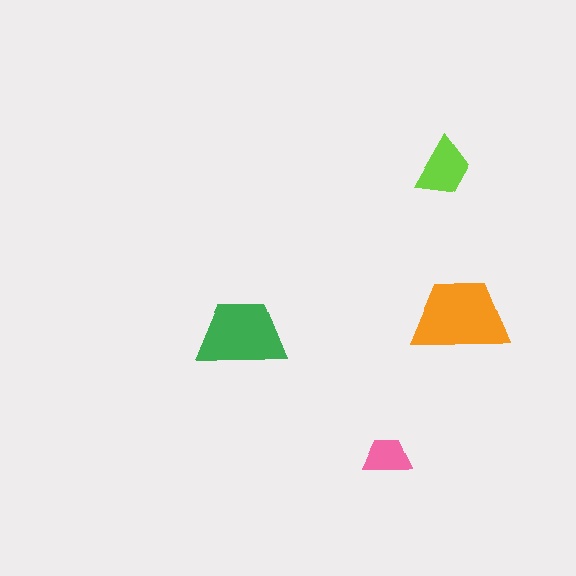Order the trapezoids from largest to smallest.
the orange one, the green one, the lime one, the pink one.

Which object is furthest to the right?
The orange trapezoid is rightmost.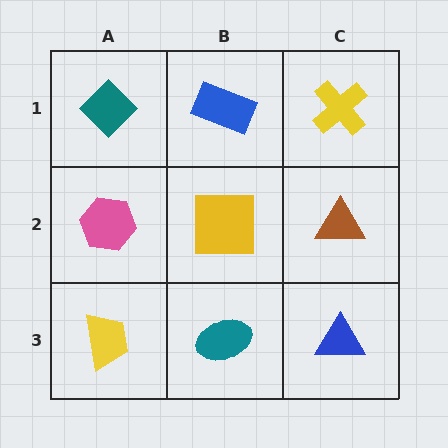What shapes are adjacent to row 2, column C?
A yellow cross (row 1, column C), a blue triangle (row 3, column C), a yellow square (row 2, column B).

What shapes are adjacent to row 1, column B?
A yellow square (row 2, column B), a teal diamond (row 1, column A), a yellow cross (row 1, column C).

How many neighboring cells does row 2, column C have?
3.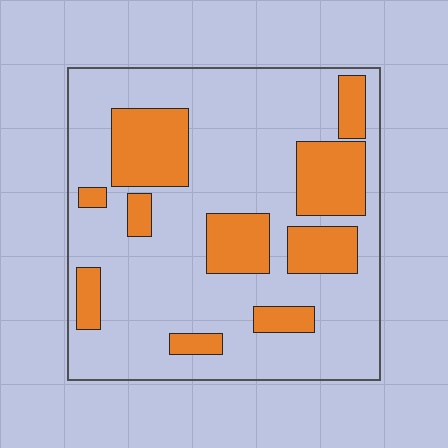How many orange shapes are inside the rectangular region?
10.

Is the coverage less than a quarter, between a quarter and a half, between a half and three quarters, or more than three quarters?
Between a quarter and a half.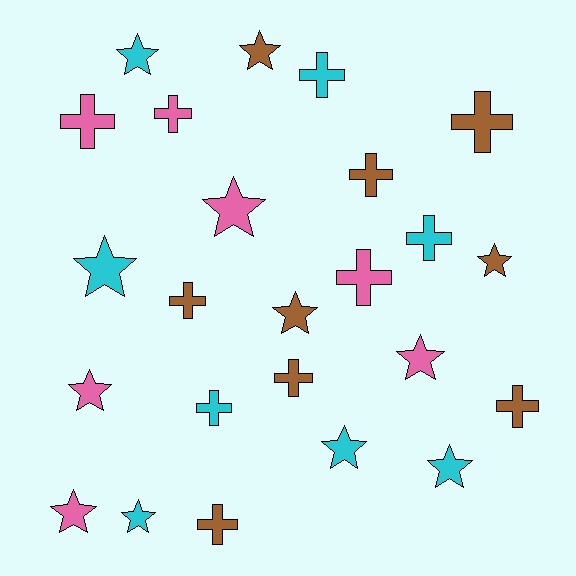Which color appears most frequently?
Brown, with 9 objects.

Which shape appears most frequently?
Cross, with 12 objects.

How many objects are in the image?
There are 24 objects.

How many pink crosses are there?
There are 3 pink crosses.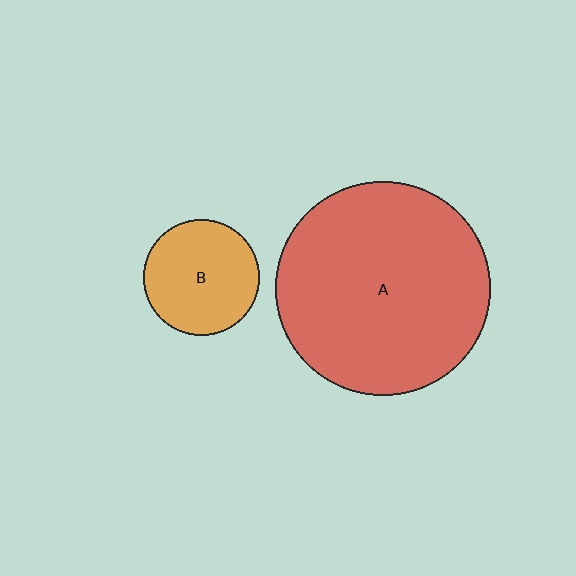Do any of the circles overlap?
No, none of the circles overlap.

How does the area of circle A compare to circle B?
Approximately 3.4 times.